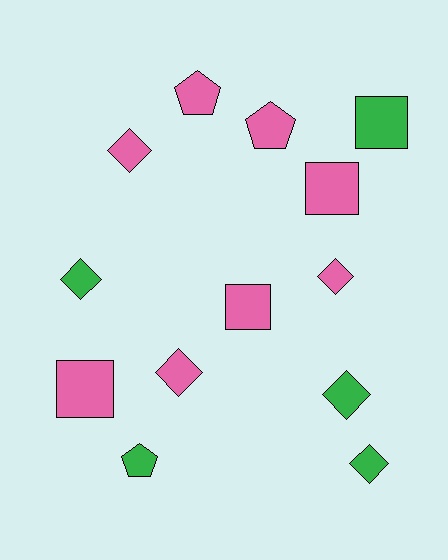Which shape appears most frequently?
Diamond, with 6 objects.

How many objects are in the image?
There are 13 objects.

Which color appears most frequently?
Pink, with 8 objects.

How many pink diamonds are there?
There are 3 pink diamonds.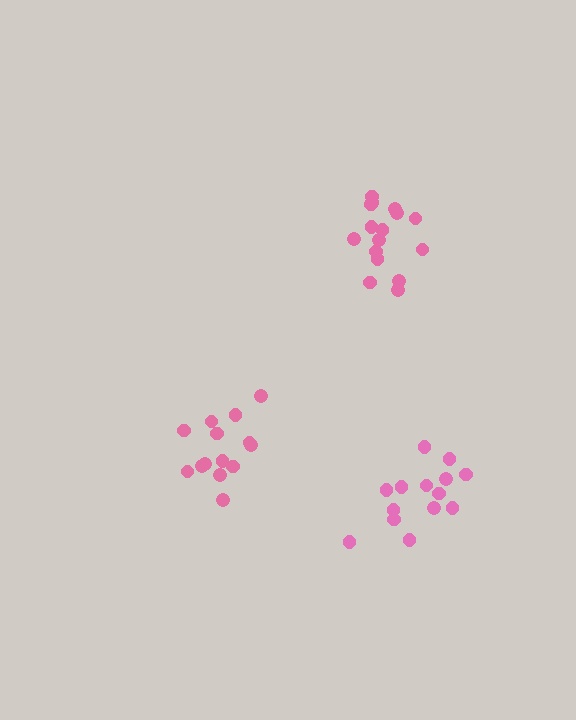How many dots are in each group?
Group 1: 14 dots, Group 2: 14 dots, Group 3: 16 dots (44 total).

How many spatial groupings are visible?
There are 3 spatial groupings.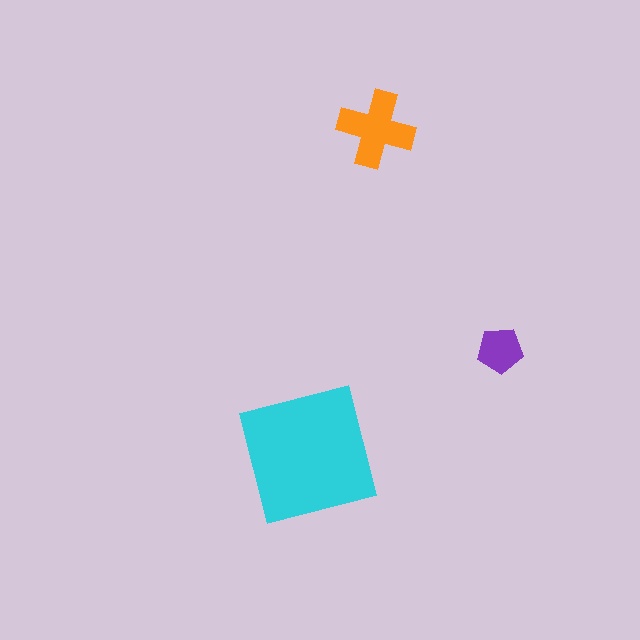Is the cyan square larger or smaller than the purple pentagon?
Larger.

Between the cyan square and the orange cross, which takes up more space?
The cyan square.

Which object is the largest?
The cyan square.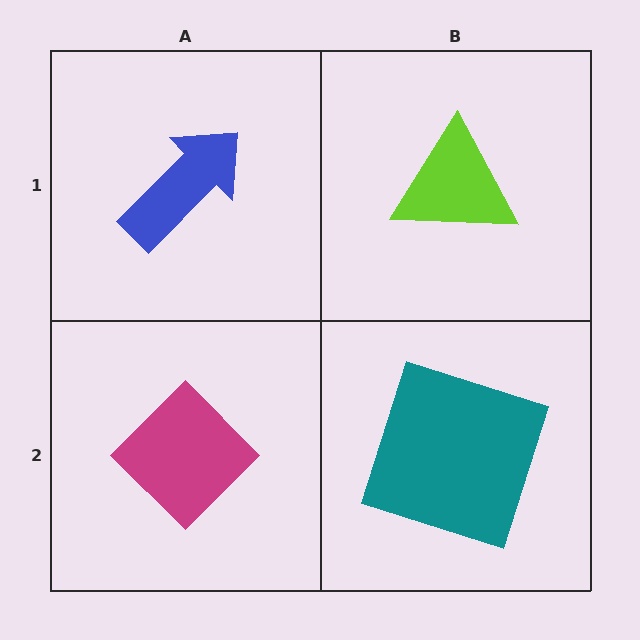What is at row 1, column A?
A blue arrow.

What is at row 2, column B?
A teal square.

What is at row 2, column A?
A magenta diamond.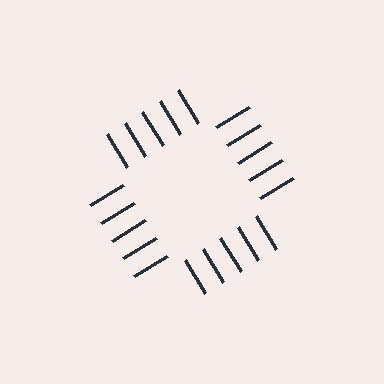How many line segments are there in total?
20 — 5 along each of the 4 edges.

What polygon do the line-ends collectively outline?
An illusory square — the line segments terminate on its edges but no continuous stroke is drawn.